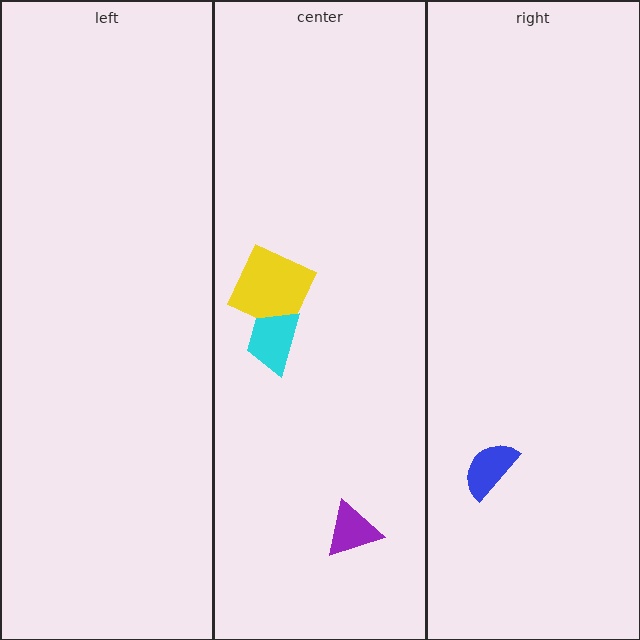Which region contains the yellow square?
The center region.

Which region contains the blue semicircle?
The right region.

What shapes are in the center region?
The yellow square, the cyan trapezoid, the purple triangle.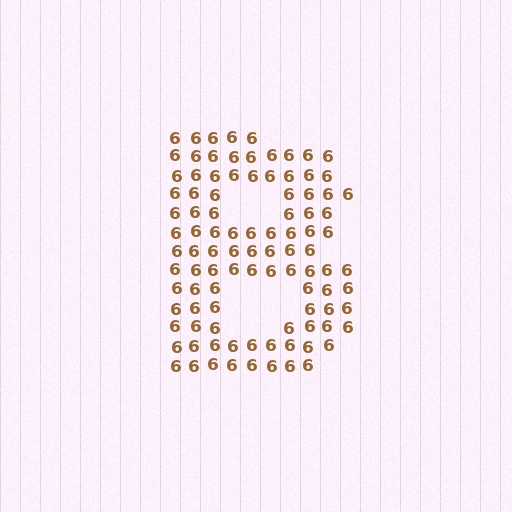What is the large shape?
The large shape is the letter B.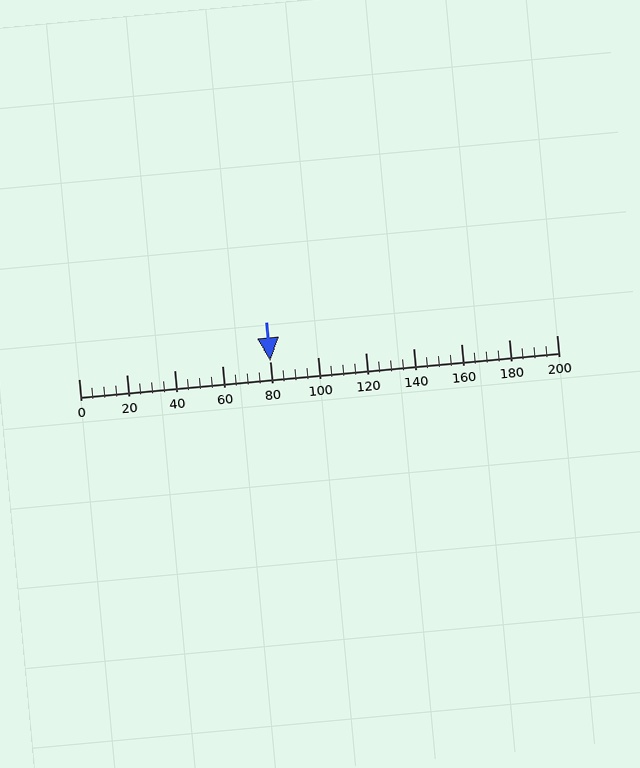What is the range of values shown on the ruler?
The ruler shows values from 0 to 200.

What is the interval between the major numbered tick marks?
The major tick marks are spaced 20 units apart.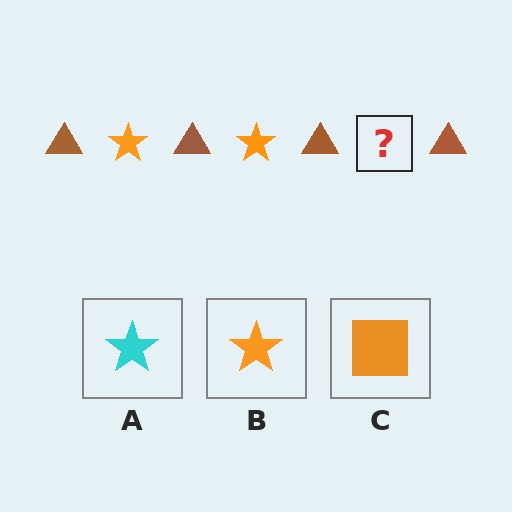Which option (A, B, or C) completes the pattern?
B.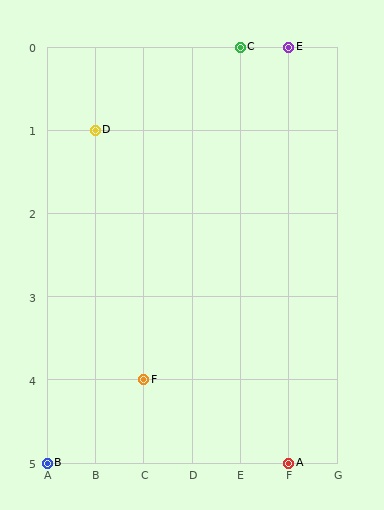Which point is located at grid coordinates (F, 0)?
Point E is at (F, 0).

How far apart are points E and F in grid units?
Points E and F are 3 columns and 4 rows apart (about 5.0 grid units diagonally).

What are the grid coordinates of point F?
Point F is at grid coordinates (C, 4).